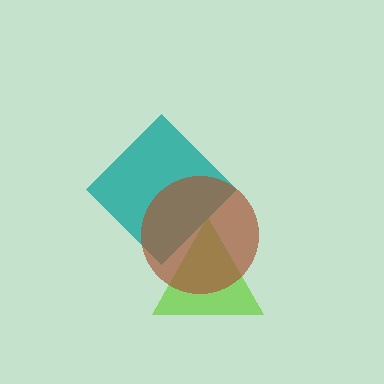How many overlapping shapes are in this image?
There are 3 overlapping shapes in the image.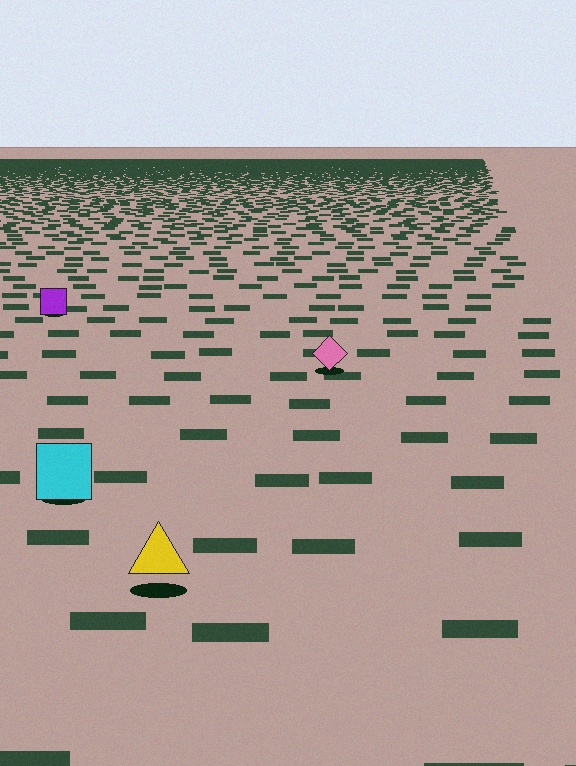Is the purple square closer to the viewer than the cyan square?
No. The cyan square is closer — you can tell from the texture gradient: the ground texture is coarser near it.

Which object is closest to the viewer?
The yellow triangle is closest. The texture marks near it are larger and more spread out.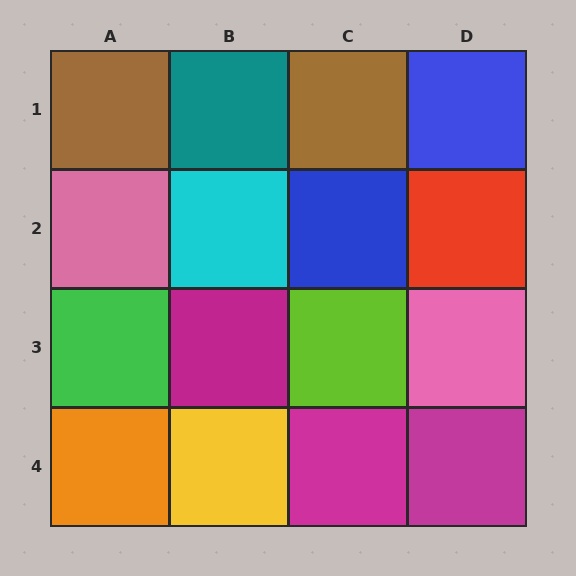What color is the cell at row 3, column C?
Lime.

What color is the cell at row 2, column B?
Cyan.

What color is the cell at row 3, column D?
Pink.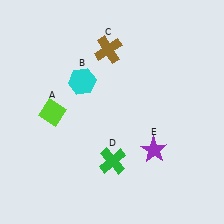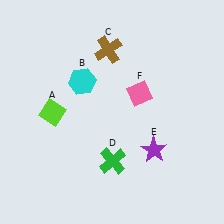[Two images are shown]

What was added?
A pink diamond (F) was added in Image 2.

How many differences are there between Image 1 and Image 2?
There is 1 difference between the two images.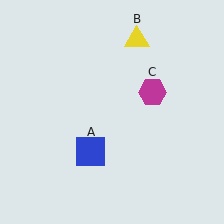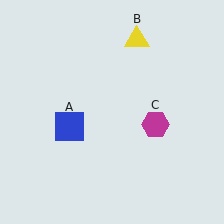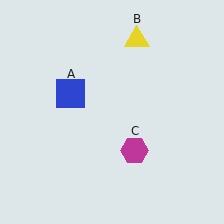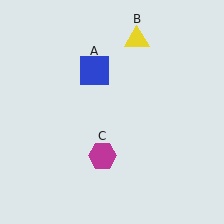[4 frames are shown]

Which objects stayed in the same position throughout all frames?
Yellow triangle (object B) remained stationary.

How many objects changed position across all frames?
2 objects changed position: blue square (object A), magenta hexagon (object C).